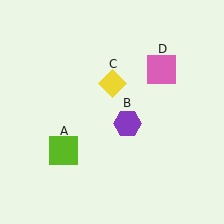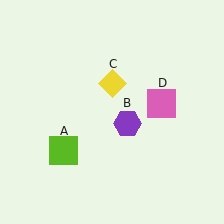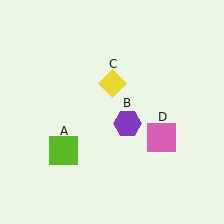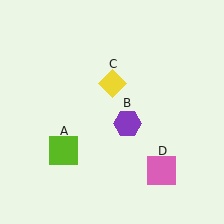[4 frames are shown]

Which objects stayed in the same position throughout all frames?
Lime square (object A) and purple hexagon (object B) and yellow diamond (object C) remained stationary.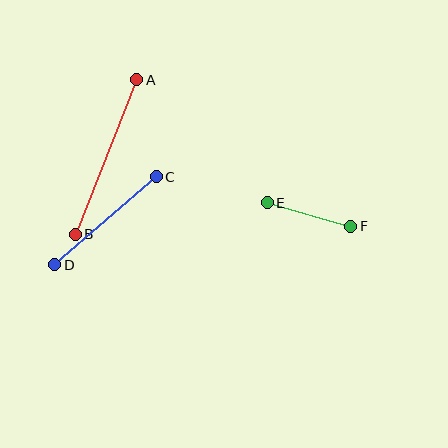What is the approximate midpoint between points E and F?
The midpoint is at approximately (309, 215) pixels.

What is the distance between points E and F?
The distance is approximately 87 pixels.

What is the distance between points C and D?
The distance is approximately 134 pixels.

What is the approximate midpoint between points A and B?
The midpoint is at approximately (106, 157) pixels.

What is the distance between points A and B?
The distance is approximately 166 pixels.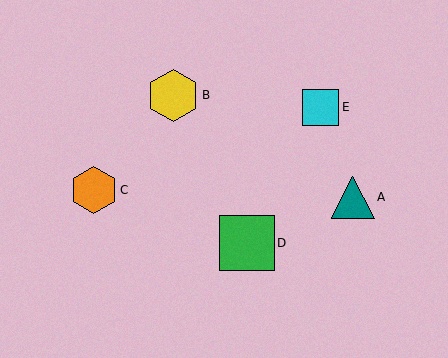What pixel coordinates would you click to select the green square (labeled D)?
Click at (247, 243) to select the green square D.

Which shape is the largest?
The green square (labeled D) is the largest.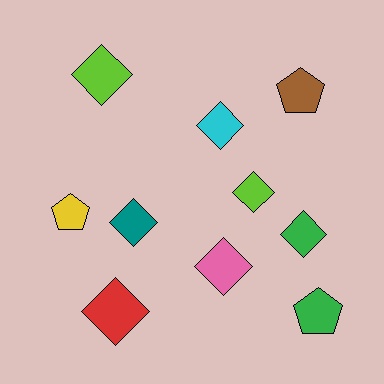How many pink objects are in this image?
There is 1 pink object.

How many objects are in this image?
There are 10 objects.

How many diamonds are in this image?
There are 7 diamonds.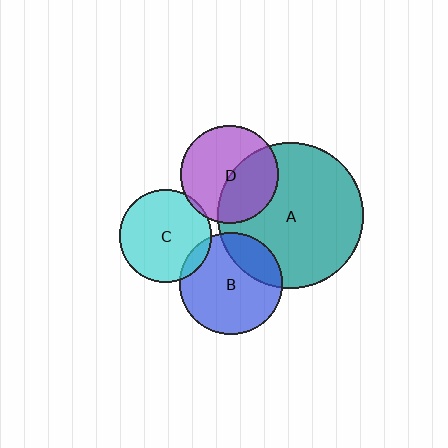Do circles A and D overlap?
Yes.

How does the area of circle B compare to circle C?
Approximately 1.2 times.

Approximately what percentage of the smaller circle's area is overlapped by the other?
Approximately 40%.